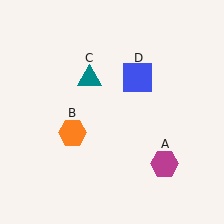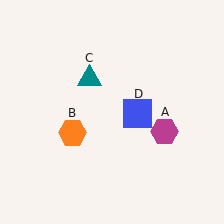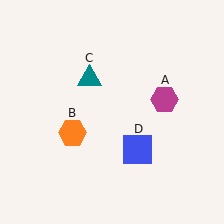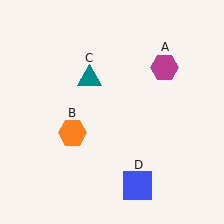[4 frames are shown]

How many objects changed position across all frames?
2 objects changed position: magenta hexagon (object A), blue square (object D).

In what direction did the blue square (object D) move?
The blue square (object D) moved down.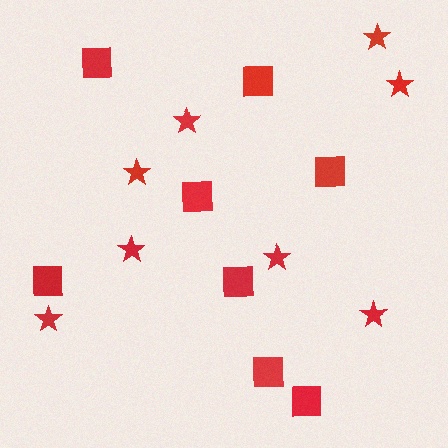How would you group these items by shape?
There are 2 groups: one group of squares (8) and one group of stars (8).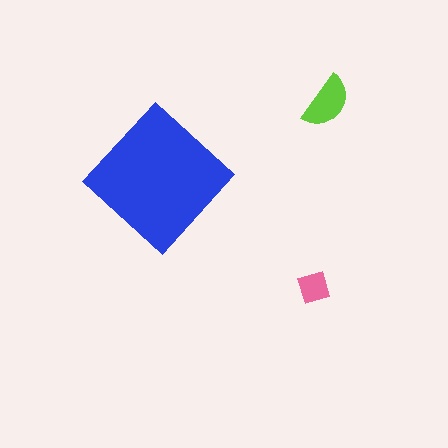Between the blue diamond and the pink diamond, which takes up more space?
The blue diamond.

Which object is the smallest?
The pink diamond.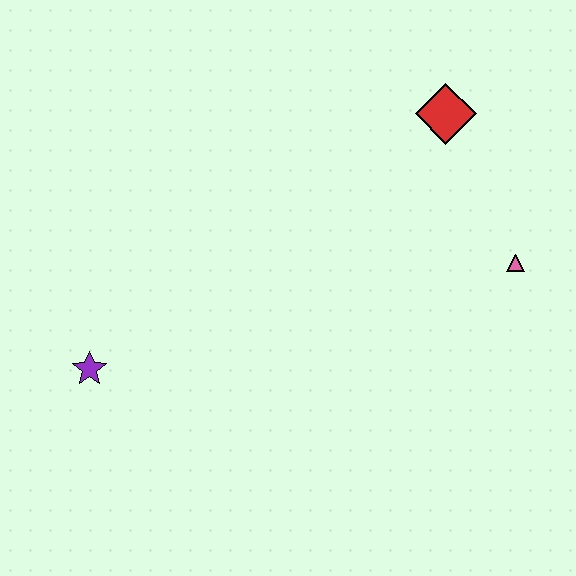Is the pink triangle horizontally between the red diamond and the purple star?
No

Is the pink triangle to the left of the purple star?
No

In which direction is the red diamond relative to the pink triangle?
The red diamond is above the pink triangle.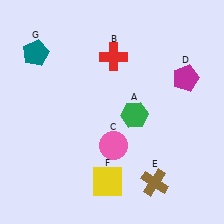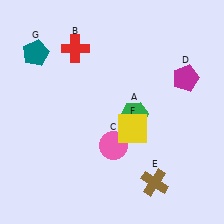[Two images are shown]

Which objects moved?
The objects that moved are: the red cross (B), the yellow square (F).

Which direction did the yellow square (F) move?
The yellow square (F) moved up.